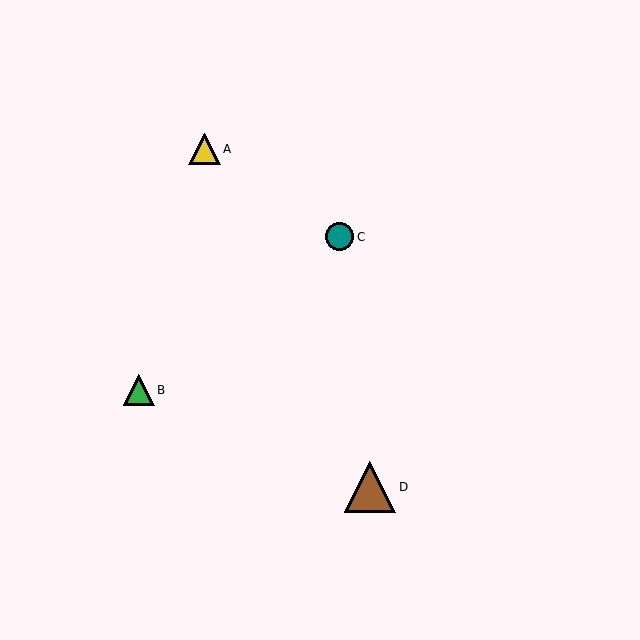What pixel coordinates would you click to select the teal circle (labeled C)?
Click at (340, 237) to select the teal circle C.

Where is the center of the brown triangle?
The center of the brown triangle is at (370, 487).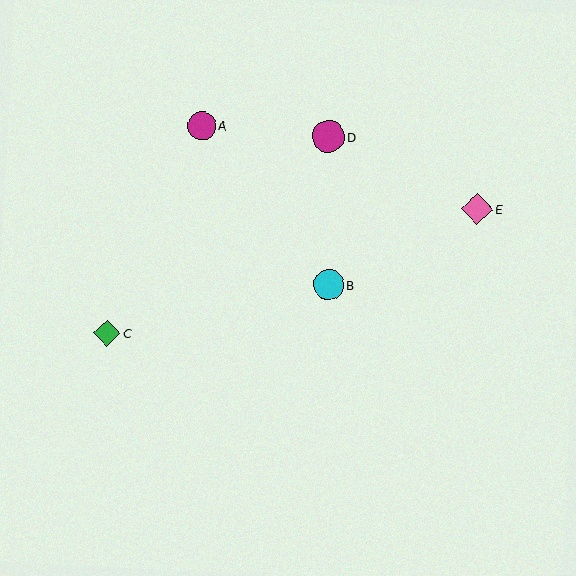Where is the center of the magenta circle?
The center of the magenta circle is at (202, 126).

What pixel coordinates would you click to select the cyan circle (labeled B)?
Click at (328, 285) to select the cyan circle B.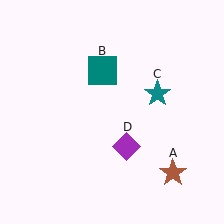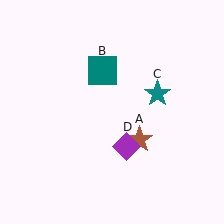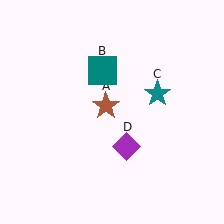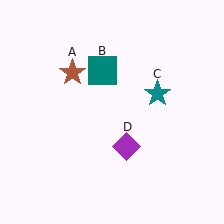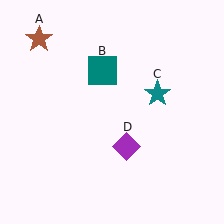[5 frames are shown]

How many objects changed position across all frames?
1 object changed position: brown star (object A).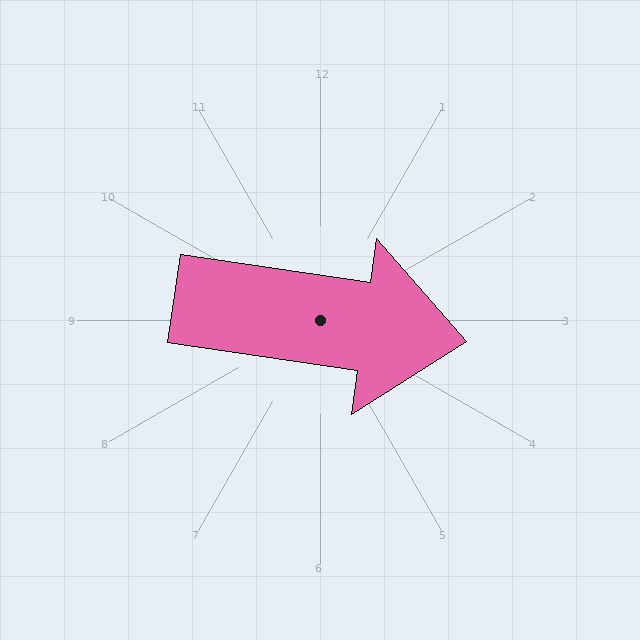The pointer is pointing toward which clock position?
Roughly 3 o'clock.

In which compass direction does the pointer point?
East.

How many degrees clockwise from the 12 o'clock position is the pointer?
Approximately 98 degrees.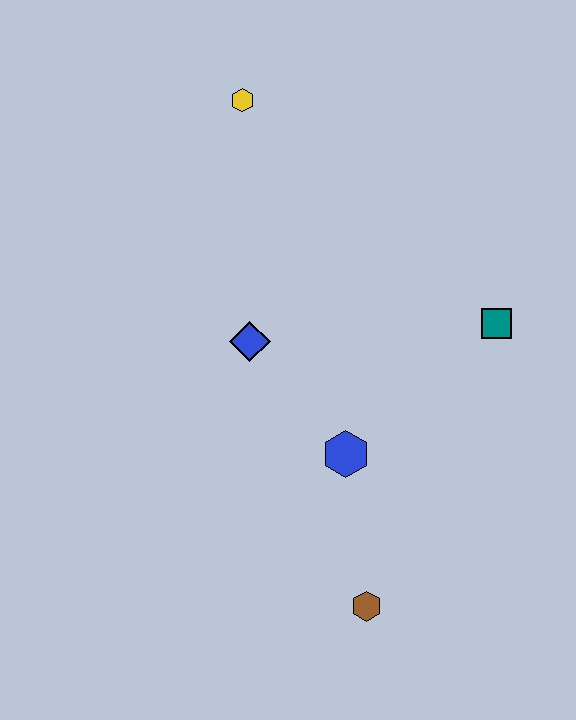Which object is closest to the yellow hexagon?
The blue diamond is closest to the yellow hexagon.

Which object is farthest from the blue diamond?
The brown hexagon is farthest from the blue diamond.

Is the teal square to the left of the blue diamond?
No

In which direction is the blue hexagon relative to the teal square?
The blue hexagon is to the left of the teal square.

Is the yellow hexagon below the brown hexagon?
No